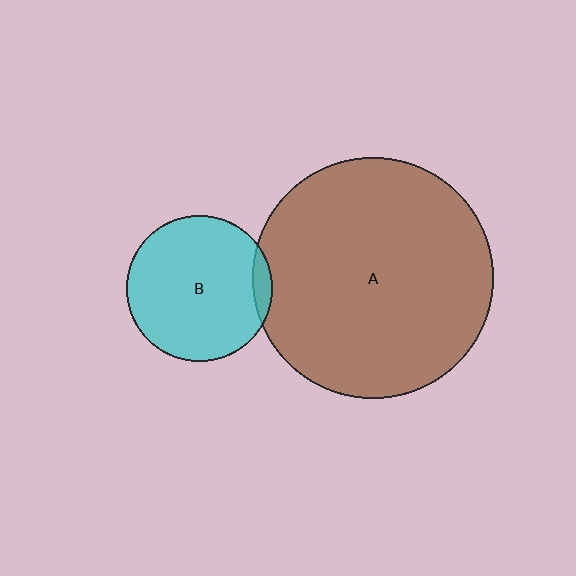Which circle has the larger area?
Circle A (brown).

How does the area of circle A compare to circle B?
Approximately 2.7 times.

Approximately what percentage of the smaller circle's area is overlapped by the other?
Approximately 5%.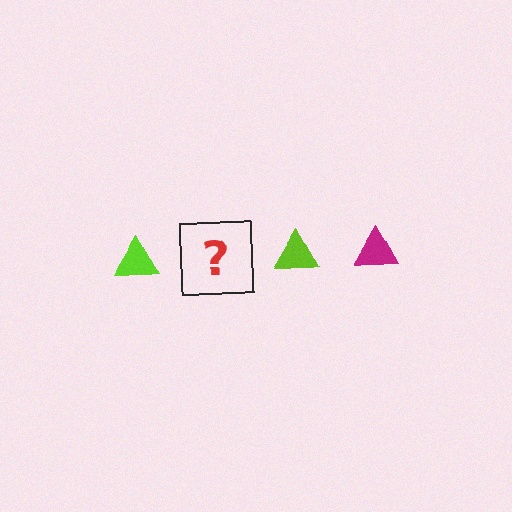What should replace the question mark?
The question mark should be replaced with a magenta triangle.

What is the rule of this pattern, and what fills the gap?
The rule is that the pattern cycles through lime, magenta triangles. The gap should be filled with a magenta triangle.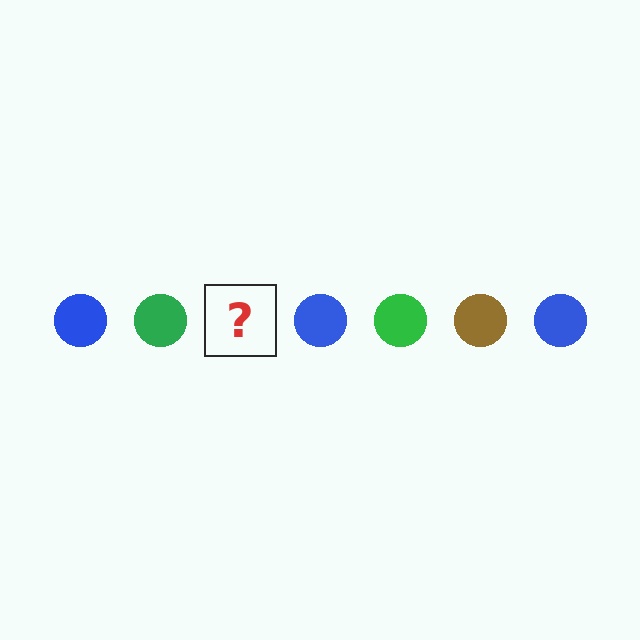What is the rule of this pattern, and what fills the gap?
The rule is that the pattern cycles through blue, green, brown circles. The gap should be filled with a brown circle.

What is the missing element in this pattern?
The missing element is a brown circle.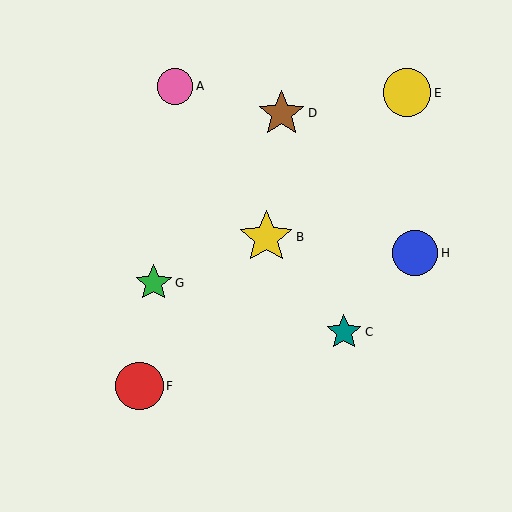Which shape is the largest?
The yellow star (labeled B) is the largest.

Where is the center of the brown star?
The center of the brown star is at (282, 113).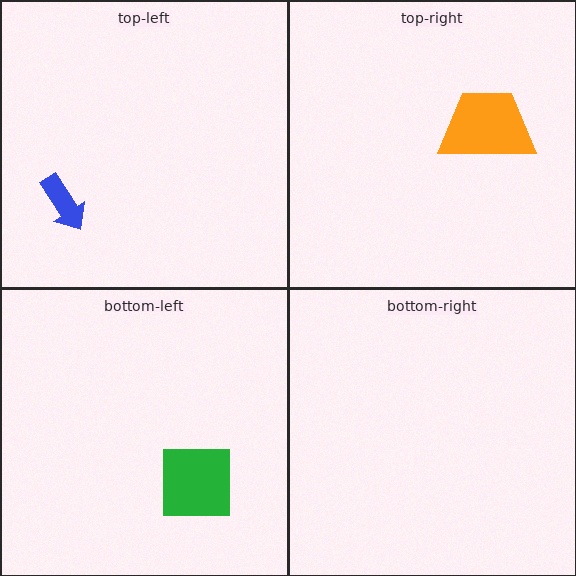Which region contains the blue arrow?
The top-left region.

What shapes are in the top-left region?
The blue arrow.